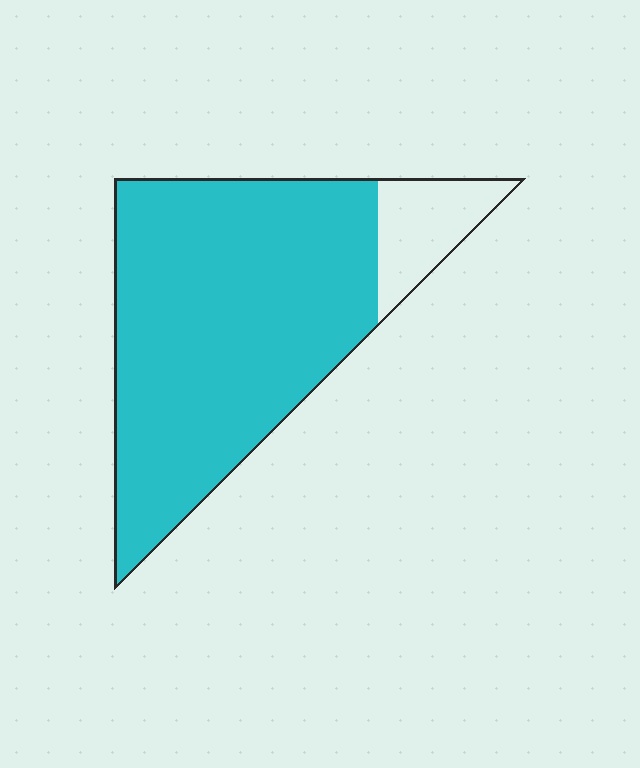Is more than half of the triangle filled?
Yes.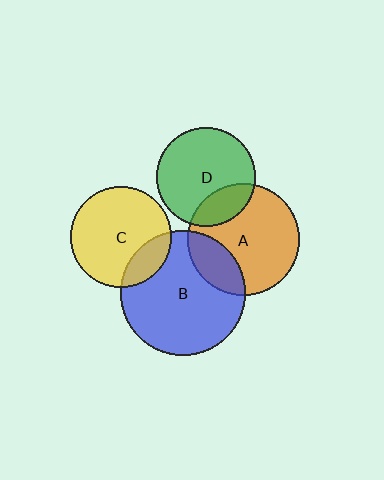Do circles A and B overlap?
Yes.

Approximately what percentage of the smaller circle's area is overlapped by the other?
Approximately 25%.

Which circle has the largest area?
Circle B (blue).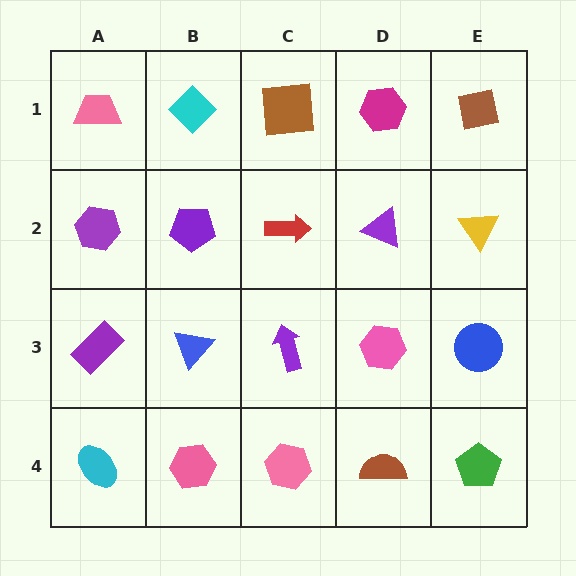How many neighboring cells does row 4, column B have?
3.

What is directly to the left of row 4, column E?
A brown semicircle.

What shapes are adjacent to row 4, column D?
A pink hexagon (row 3, column D), a pink hexagon (row 4, column C), a green pentagon (row 4, column E).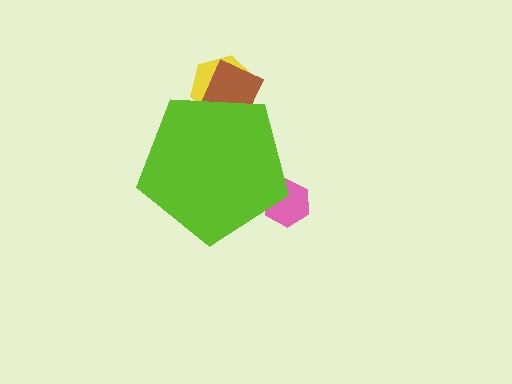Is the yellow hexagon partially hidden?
Yes, the yellow hexagon is partially hidden behind the lime pentagon.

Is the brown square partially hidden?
Yes, the brown square is partially hidden behind the lime pentagon.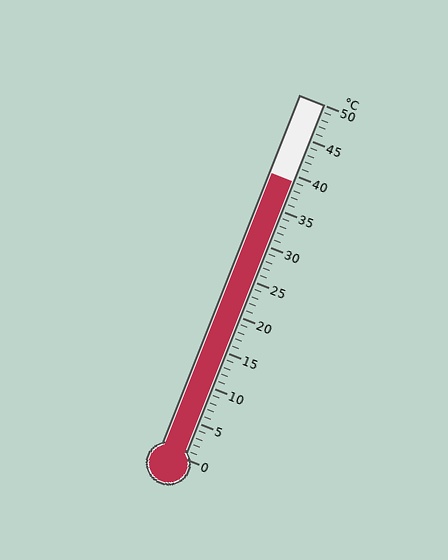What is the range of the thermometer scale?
The thermometer scale ranges from 0°C to 50°C.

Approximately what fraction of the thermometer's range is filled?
The thermometer is filled to approximately 80% of its range.